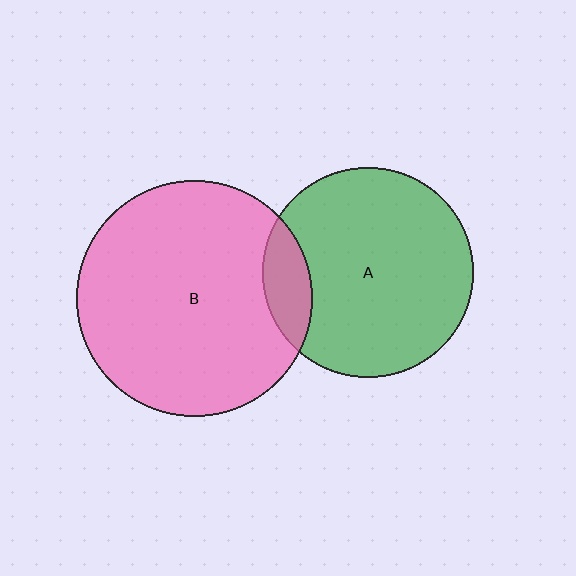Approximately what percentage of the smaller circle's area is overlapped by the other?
Approximately 15%.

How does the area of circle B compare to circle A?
Approximately 1.3 times.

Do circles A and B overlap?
Yes.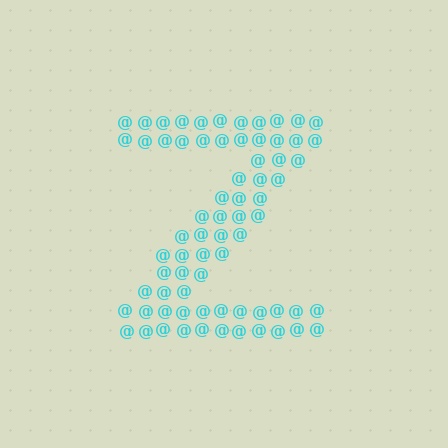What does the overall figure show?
The overall figure shows the letter Z.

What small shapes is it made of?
It is made of small at signs.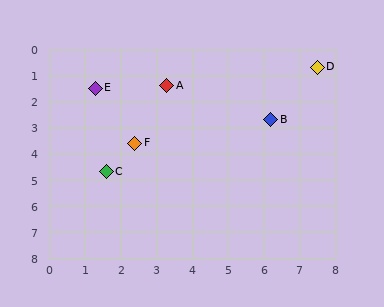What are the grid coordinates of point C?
Point C is at approximately (1.6, 4.7).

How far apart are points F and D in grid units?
Points F and D are about 5.9 grid units apart.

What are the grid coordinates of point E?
Point E is at approximately (1.3, 1.5).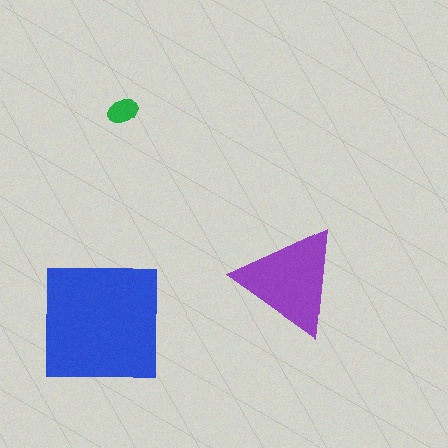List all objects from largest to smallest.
The blue square, the purple triangle, the green ellipse.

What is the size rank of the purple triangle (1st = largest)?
2nd.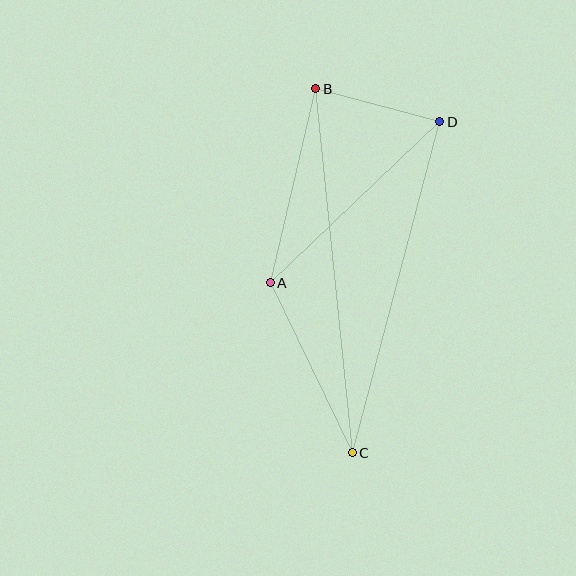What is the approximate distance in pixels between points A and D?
The distance between A and D is approximately 234 pixels.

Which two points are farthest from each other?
Points B and C are farthest from each other.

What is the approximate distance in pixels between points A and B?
The distance between A and B is approximately 199 pixels.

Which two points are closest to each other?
Points B and D are closest to each other.